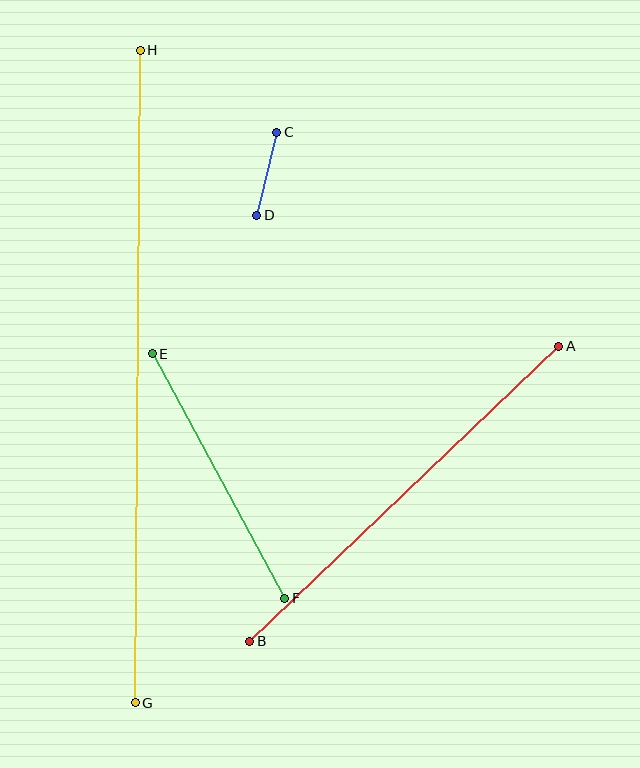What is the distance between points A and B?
The distance is approximately 427 pixels.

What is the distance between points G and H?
The distance is approximately 652 pixels.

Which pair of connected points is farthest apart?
Points G and H are farthest apart.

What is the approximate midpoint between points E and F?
The midpoint is at approximately (218, 476) pixels.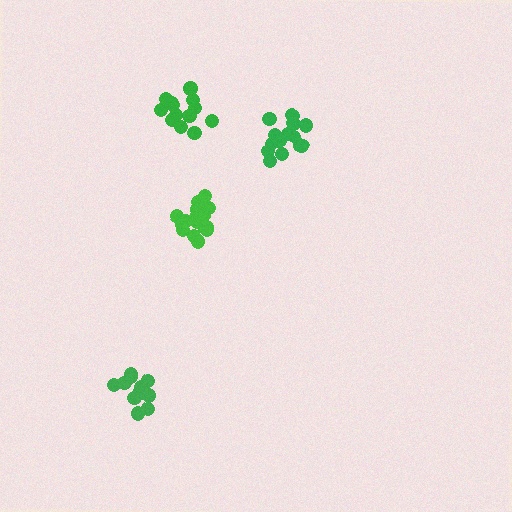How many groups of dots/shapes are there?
There are 4 groups.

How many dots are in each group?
Group 1: 14 dots, Group 2: 12 dots, Group 3: 13 dots, Group 4: 18 dots (57 total).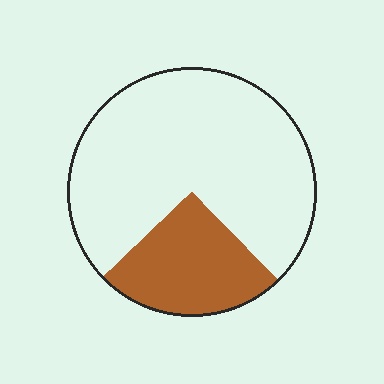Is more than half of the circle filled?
No.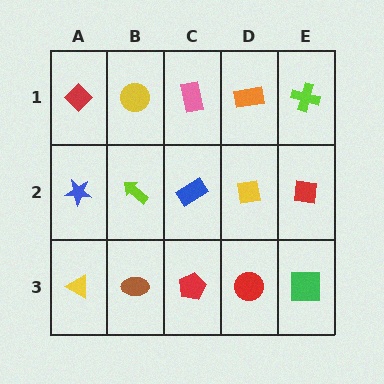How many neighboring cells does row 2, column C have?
4.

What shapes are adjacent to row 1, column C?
A blue rectangle (row 2, column C), a yellow circle (row 1, column B), an orange rectangle (row 1, column D).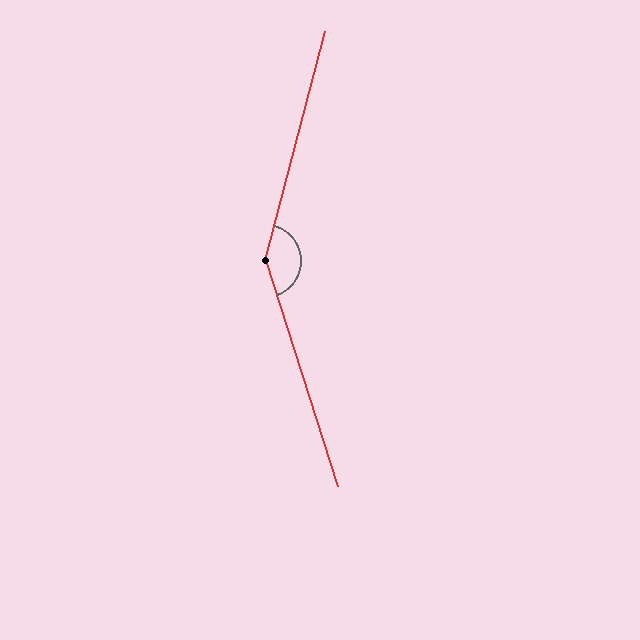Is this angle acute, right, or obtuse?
It is obtuse.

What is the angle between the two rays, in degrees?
Approximately 148 degrees.